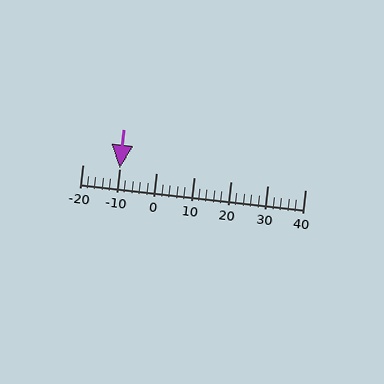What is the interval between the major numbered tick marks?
The major tick marks are spaced 10 units apart.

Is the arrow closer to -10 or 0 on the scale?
The arrow is closer to -10.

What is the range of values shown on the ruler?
The ruler shows values from -20 to 40.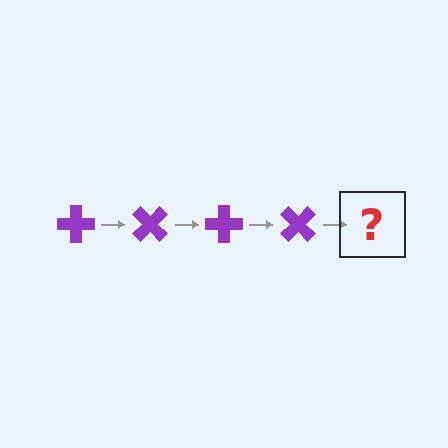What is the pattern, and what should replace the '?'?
The pattern is that the cross rotates 45 degrees each step. The '?' should be a purple cross rotated 180 degrees.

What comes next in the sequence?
The next element should be a purple cross rotated 180 degrees.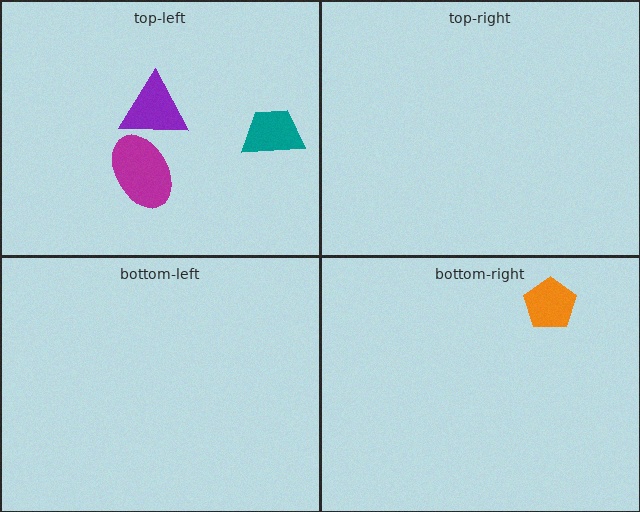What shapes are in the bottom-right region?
The orange pentagon.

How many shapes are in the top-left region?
3.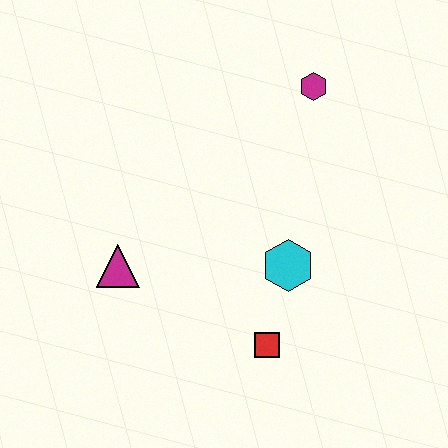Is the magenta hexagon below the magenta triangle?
No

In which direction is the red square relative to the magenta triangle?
The red square is to the right of the magenta triangle.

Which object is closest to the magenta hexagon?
The cyan hexagon is closest to the magenta hexagon.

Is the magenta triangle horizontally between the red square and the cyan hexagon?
No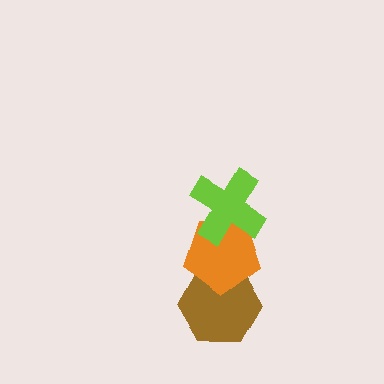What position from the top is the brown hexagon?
The brown hexagon is 3rd from the top.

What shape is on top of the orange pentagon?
The lime cross is on top of the orange pentagon.